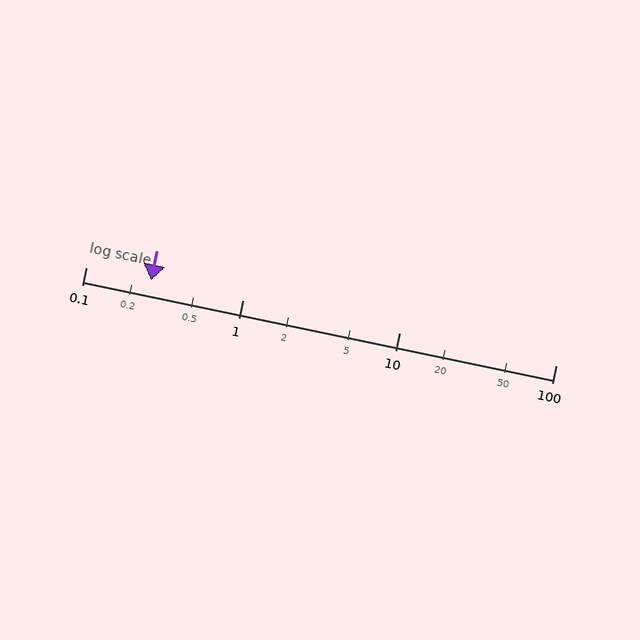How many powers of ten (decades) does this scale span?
The scale spans 3 decades, from 0.1 to 100.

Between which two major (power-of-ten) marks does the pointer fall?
The pointer is between 0.1 and 1.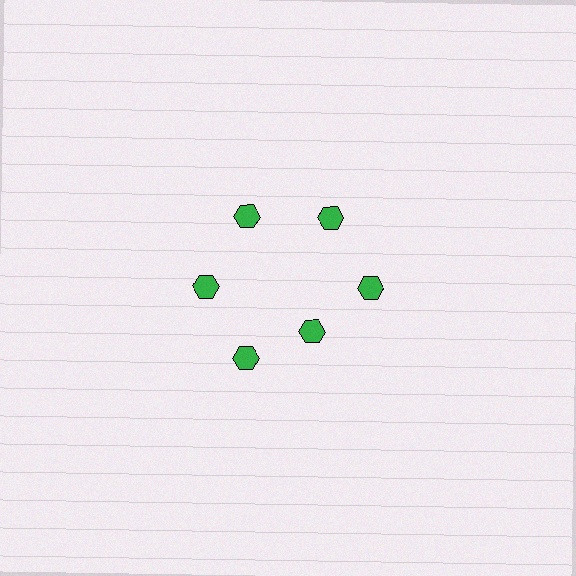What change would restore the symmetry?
The symmetry would be restored by moving it outward, back onto the ring so that all 6 hexagons sit at equal angles and equal distance from the center.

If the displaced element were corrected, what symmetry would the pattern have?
It would have 6-fold rotational symmetry — the pattern would map onto itself every 60 degrees.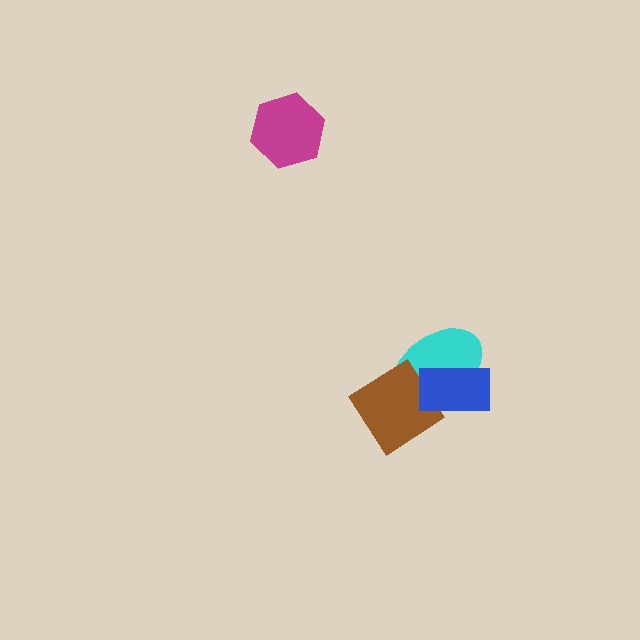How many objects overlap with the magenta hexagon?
0 objects overlap with the magenta hexagon.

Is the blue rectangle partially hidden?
No, no other shape covers it.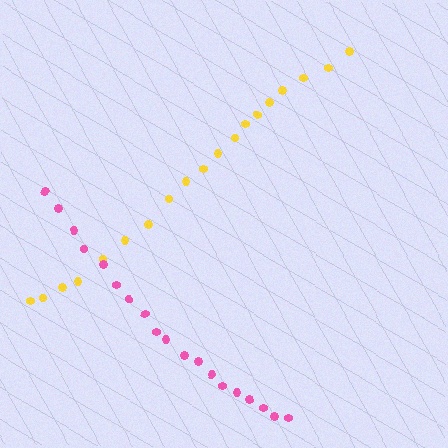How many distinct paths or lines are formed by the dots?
There are 2 distinct paths.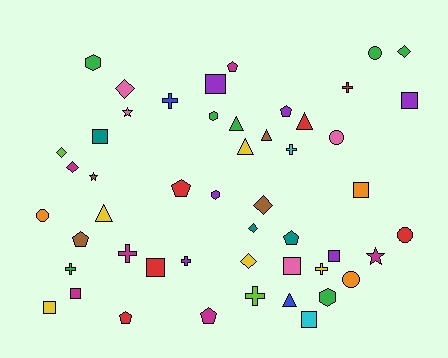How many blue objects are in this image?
There are 2 blue objects.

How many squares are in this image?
There are 10 squares.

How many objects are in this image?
There are 50 objects.